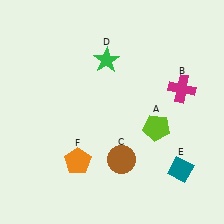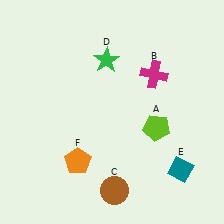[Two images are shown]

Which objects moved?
The objects that moved are: the magenta cross (B), the brown circle (C).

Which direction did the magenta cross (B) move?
The magenta cross (B) moved left.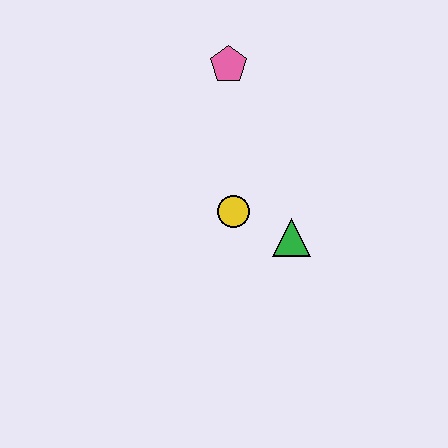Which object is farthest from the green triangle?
The pink pentagon is farthest from the green triangle.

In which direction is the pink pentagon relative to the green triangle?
The pink pentagon is above the green triangle.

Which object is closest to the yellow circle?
The green triangle is closest to the yellow circle.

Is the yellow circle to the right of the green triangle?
No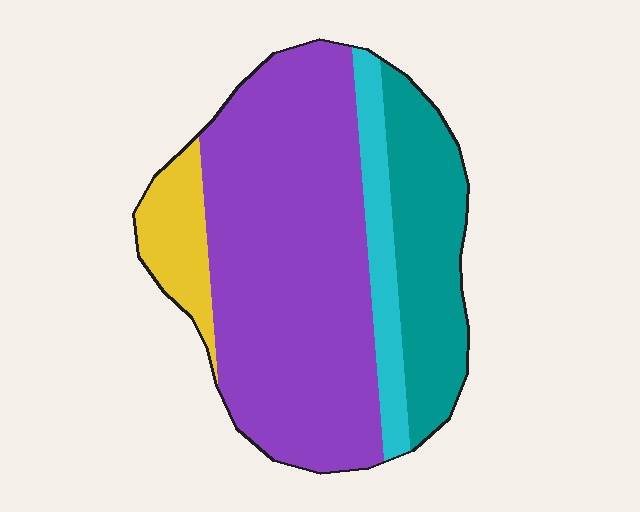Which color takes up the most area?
Purple, at roughly 60%.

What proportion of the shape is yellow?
Yellow takes up about one tenth (1/10) of the shape.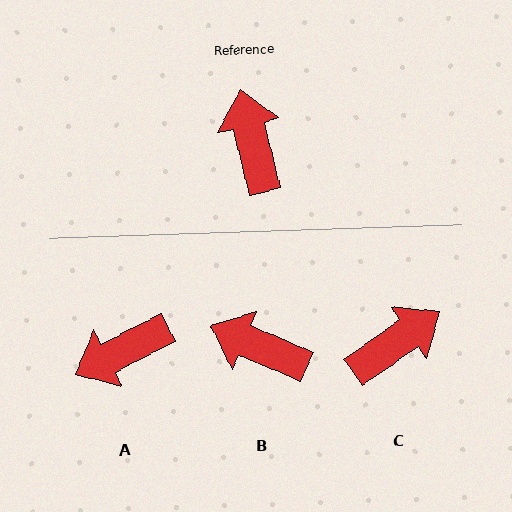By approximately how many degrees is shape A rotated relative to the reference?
Approximately 103 degrees counter-clockwise.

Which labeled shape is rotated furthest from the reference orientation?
A, about 103 degrees away.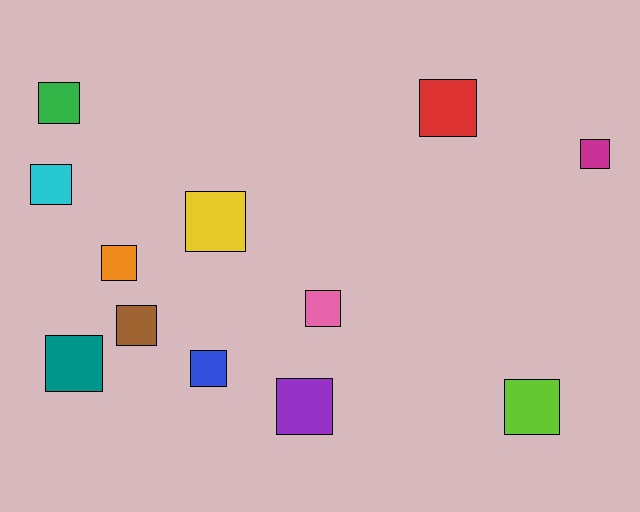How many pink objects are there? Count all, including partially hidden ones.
There is 1 pink object.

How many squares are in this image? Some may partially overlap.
There are 12 squares.